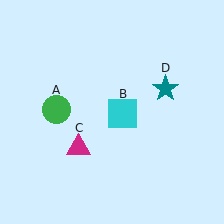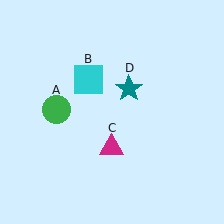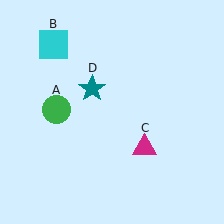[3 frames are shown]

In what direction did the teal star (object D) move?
The teal star (object D) moved left.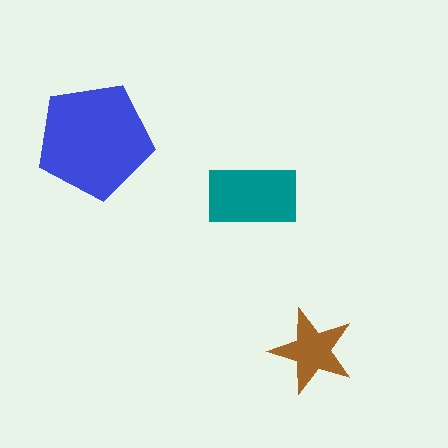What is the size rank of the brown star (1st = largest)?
3rd.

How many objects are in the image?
There are 3 objects in the image.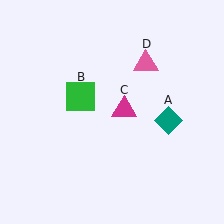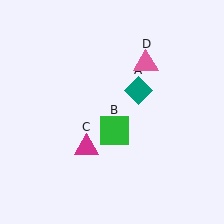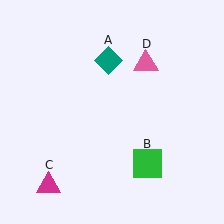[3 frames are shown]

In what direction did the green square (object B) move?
The green square (object B) moved down and to the right.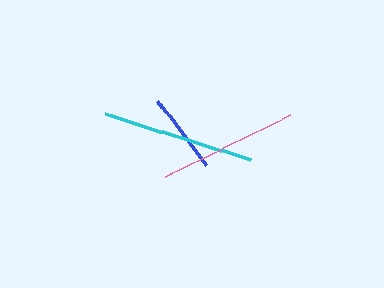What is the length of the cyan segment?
The cyan segment is approximately 153 pixels long.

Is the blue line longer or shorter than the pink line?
The pink line is longer than the blue line.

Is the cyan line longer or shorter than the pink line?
The cyan line is longer than the pink line.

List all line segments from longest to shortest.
From longest to shortest: cyan, pink, blue.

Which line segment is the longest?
The cyan line is the longest at approximately 153 pixels.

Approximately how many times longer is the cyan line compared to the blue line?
The cyan line is approximately 1.9 times the length of the blue line.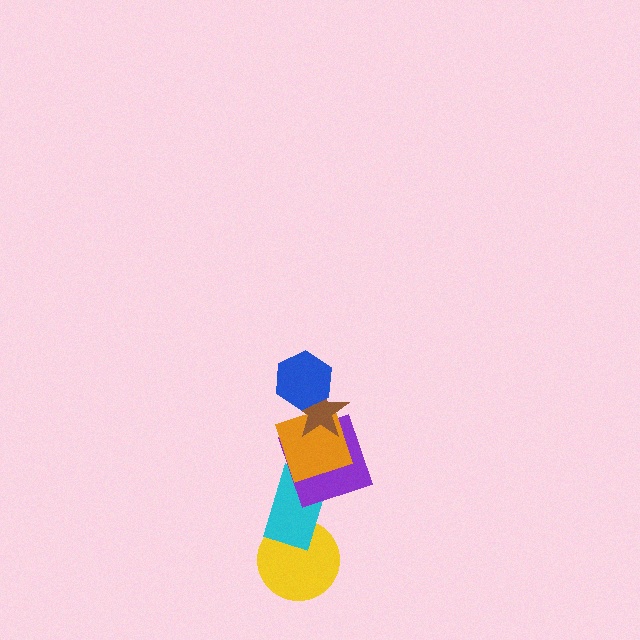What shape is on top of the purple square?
The orange square is on top of the purple square.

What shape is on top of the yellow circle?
The cyan rectangle is on top of the yellow circle.